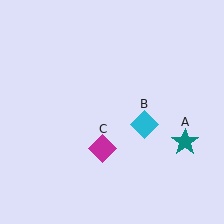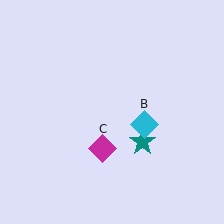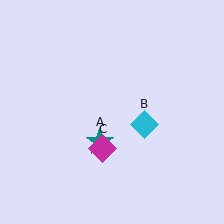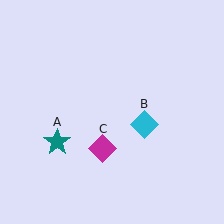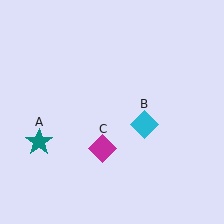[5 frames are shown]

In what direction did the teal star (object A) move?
The teal star (object A) moved left.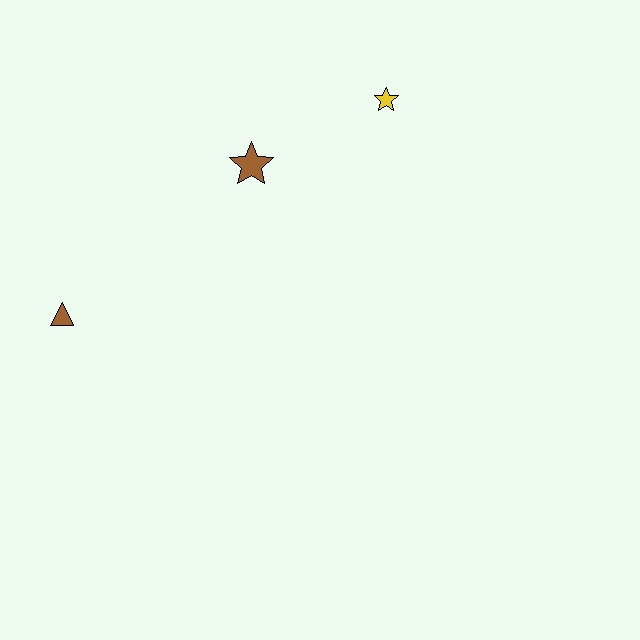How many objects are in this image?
There are 3 objects.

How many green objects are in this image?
There are no green objects.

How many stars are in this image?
There are 2 stars.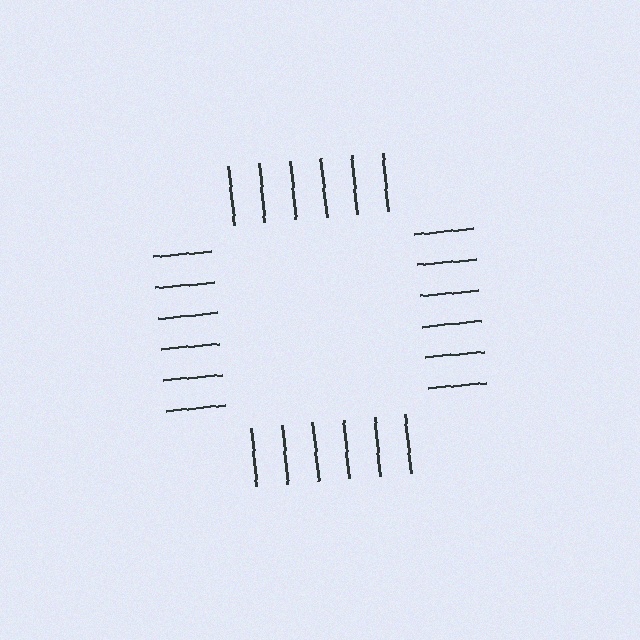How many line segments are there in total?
24 — 6 along each of the 4 edges.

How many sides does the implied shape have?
4 sides — the line-ends trace a square.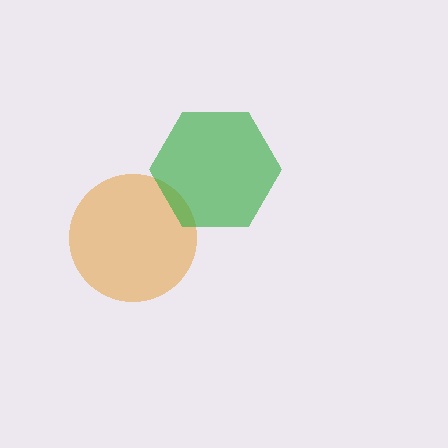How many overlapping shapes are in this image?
There are 2 overlapping shapes in the image.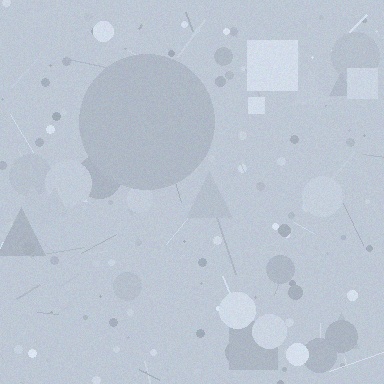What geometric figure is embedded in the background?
A circle is embedded in the background.